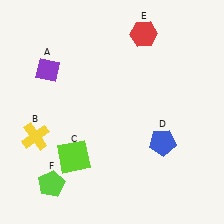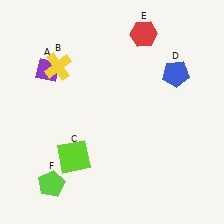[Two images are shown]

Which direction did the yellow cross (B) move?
The yellow cross (B) moved up.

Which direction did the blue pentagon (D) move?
The blue pentagon (D) moved up.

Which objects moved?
The objects that moved are: the yellow cross (B), the blue pentagon (D).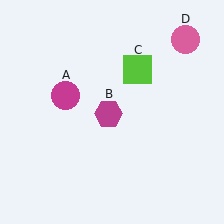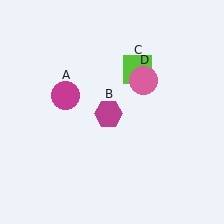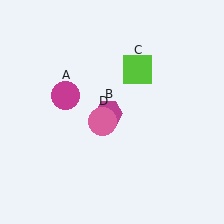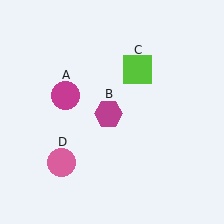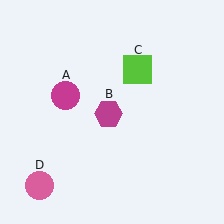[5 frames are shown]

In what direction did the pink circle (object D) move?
The pink circle (object D) moved down and to the left.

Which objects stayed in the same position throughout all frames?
Magenta circle (object A) and magenta hexagon (object B) and lime square (object C) remained stationary.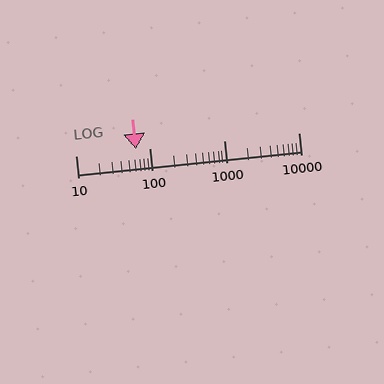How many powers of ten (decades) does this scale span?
The scale spans 3 decades, from 10 to 10000.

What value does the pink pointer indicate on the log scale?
The pointer indicates approximately 64.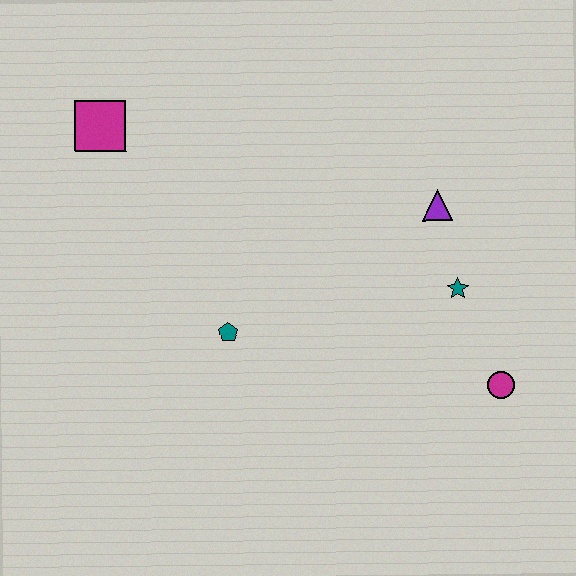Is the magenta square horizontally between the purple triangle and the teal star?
No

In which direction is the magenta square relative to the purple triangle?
The magenta square is to the left of the purple triangle.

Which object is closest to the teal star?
The purple triangle is closest to the teal star.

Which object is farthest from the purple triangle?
The magenta square is farthest from the purple triangle.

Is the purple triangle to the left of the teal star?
Yes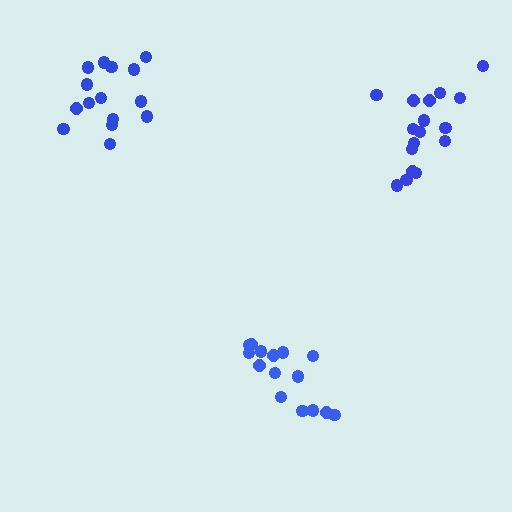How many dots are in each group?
Group 1: 15 dots, Group 2: 17 dots, Group 3: 15 dots (47 total).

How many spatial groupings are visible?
There are 3 spatial groupings.